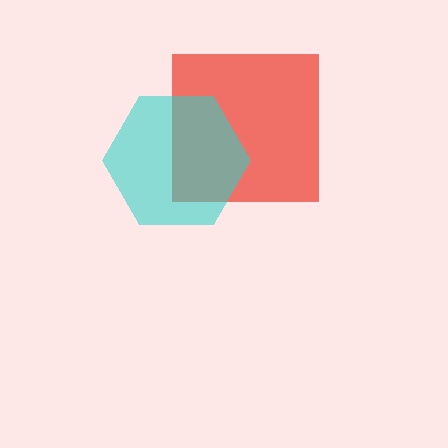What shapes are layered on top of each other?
The layered shapes are: a red square, a cyan hexagon.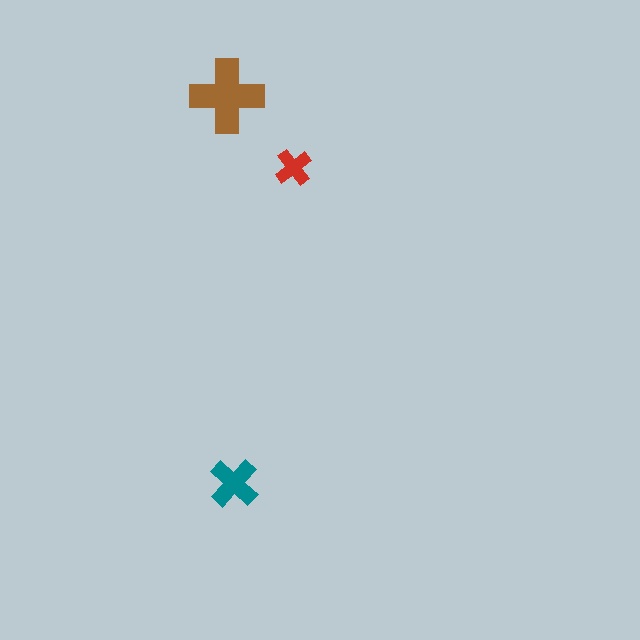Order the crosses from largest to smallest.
the brown one, the teal one, the red one.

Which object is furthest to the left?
The brown cross is leftmost.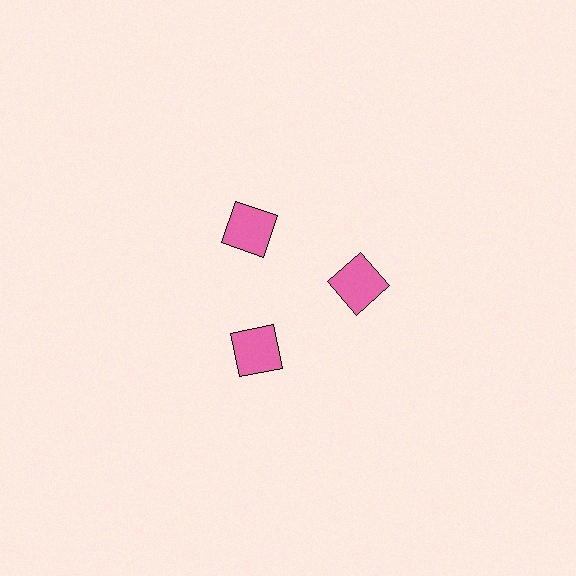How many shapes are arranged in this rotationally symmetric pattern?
There are 3 shapes, arranged in 3 groups of 1.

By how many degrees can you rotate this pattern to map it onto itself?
The pattern maps onto itself every 120 degrees of rotation.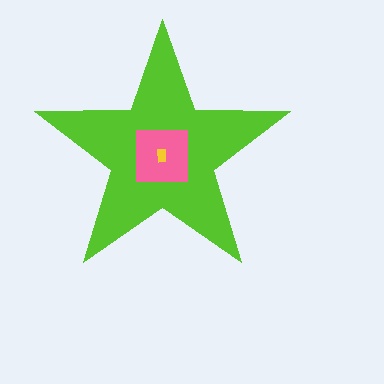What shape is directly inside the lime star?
The pink square.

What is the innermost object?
The yellow rectangle.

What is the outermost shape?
The lime star.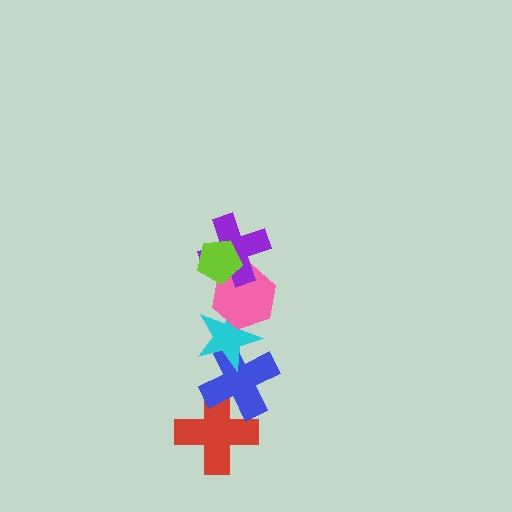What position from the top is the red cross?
The red cross is 6th from the top.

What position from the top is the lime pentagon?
The lime pentagon is 1st from the top.